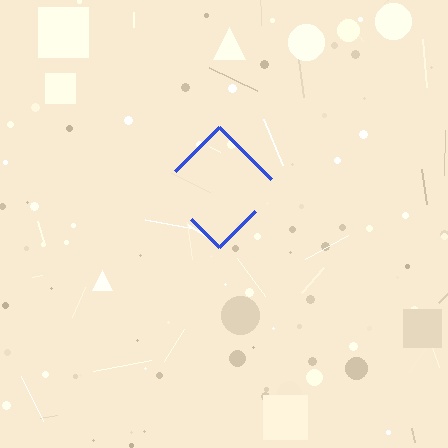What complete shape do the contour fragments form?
The contour fragments form a diamond.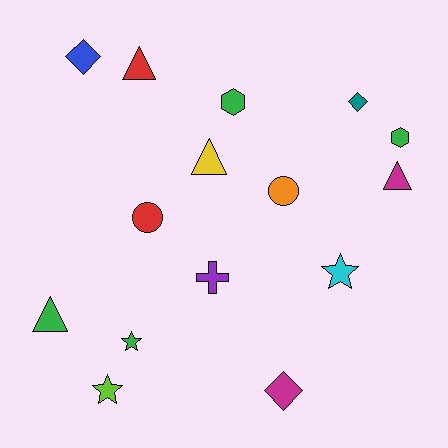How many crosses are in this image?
There is 1 cross.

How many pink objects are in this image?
There are no pink objects.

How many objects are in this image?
There are 15 objects.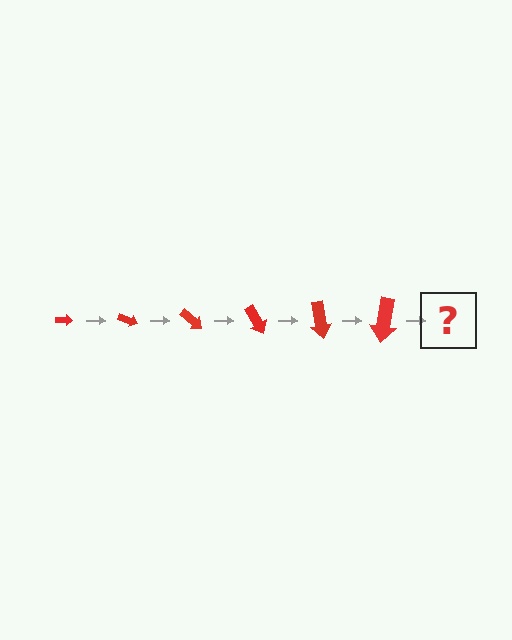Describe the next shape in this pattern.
It should be an arrow, larger than the previous one and rotated 120 degrees from the start.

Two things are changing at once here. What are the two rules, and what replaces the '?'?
The two rules are that the arrow grows larger each step and it rotates 20 degrees each step. The '?' should be an arrow, larger than the previous one and rotated 120 degrees from the start.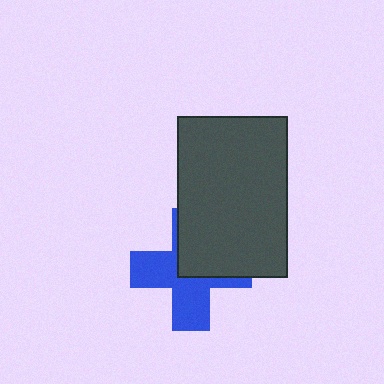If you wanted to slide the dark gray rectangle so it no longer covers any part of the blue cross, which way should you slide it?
Slide it toward the upper-right — that is the most direct way to separate the two shapes.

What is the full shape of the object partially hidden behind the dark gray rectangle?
The partially hidden object is a blue cross.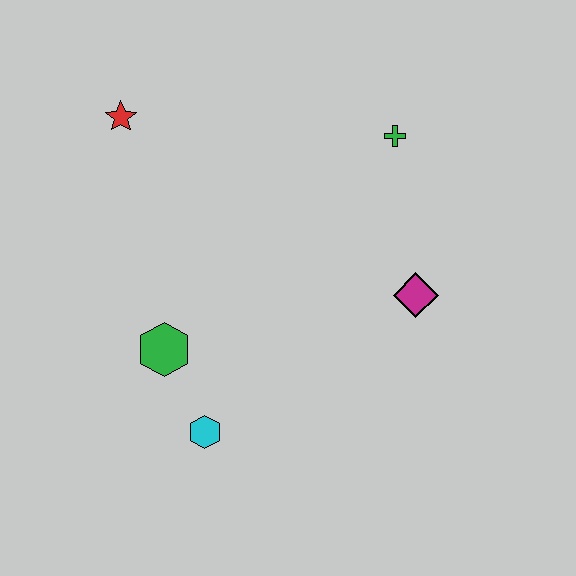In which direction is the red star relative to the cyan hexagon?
The red star is above the cyan hexagon.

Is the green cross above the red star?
No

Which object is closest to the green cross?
The magenta diamond is closest to the green cross.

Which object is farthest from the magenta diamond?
The red star is farthest from the magenta diamond.